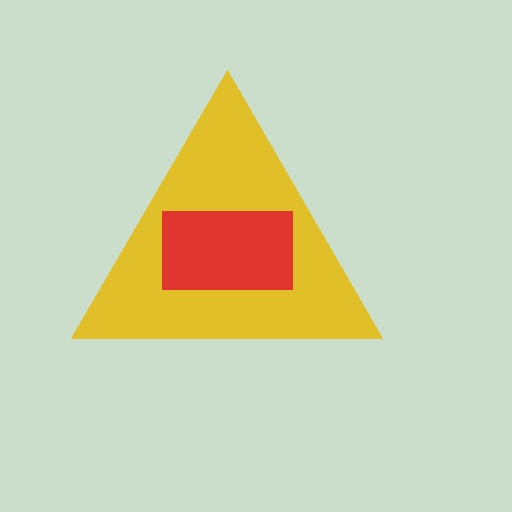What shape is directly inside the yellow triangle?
The red rectangle.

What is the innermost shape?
The red rectangle.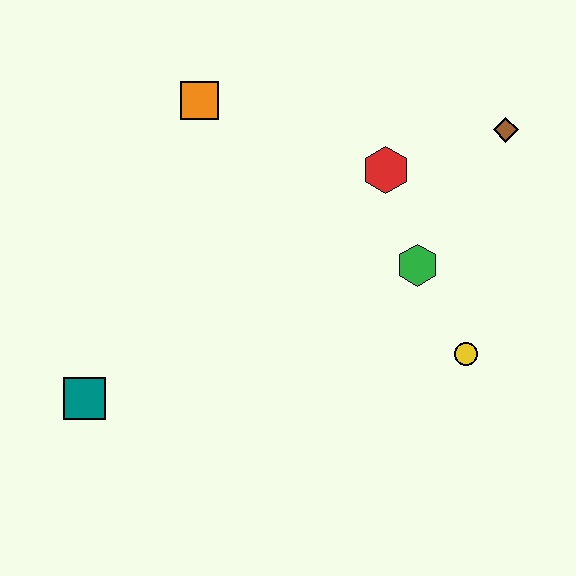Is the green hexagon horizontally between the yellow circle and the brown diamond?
No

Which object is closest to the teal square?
The orange square is closest to the teal square.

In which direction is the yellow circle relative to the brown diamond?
The yellow circle is below the brown diamond.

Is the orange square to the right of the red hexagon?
No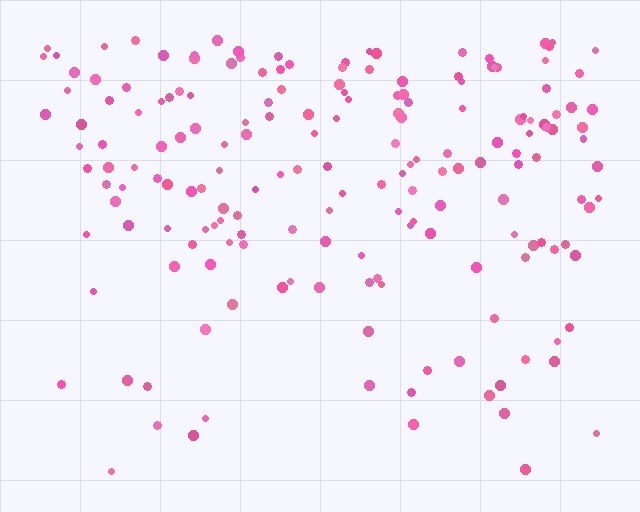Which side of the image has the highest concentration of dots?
The top.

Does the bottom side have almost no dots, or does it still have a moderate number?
Still a moderate number, just noticeably fewer than the top.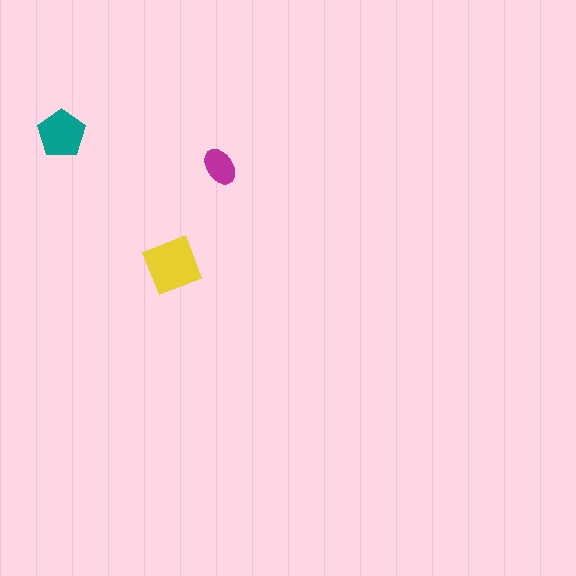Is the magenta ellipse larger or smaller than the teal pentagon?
Smaller.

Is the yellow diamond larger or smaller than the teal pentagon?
Larger.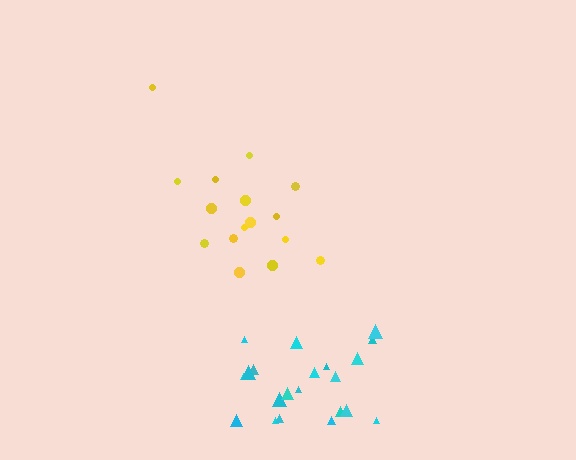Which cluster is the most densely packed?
Cyan.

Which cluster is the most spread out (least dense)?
Yellow.